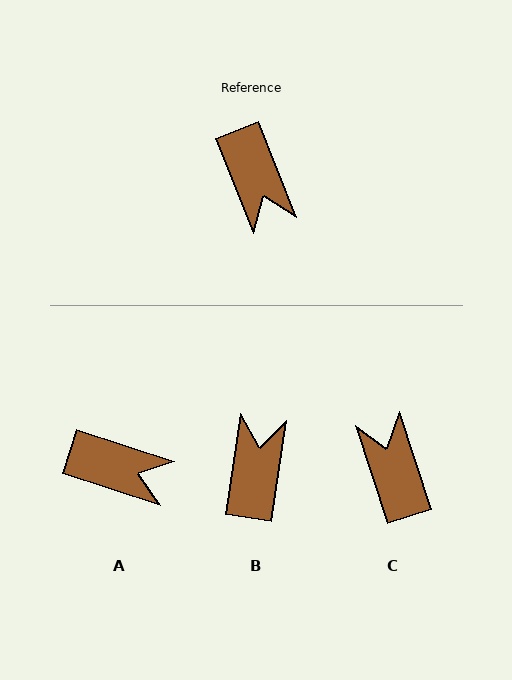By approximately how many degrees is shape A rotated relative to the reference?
Approximately 51 degrees counter-clockwise.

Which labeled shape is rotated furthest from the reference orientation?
C, about 177 degrees away.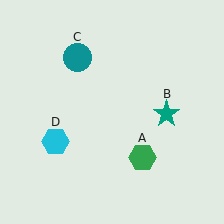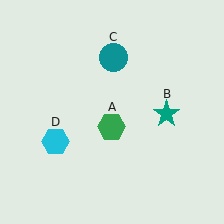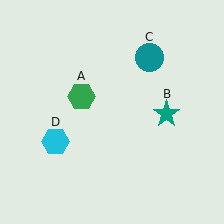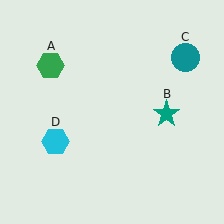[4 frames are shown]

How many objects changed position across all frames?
2 objects changed position: green hexagon (object A), teal circle (object C).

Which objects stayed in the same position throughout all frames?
Teal star (object B) and cyan hexagon (object D) remained stationary.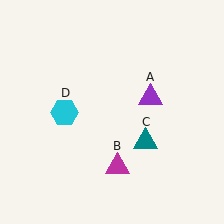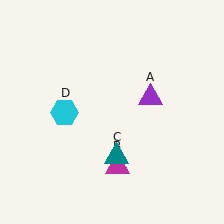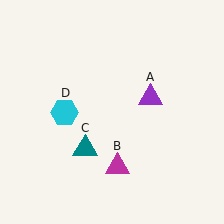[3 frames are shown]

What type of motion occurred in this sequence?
The teal triangle (object C) rotated clockwise around the center of the scene.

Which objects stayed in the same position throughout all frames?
Purple triangle (object A) and magenta triangle (object B) and cyan hexagon (object D) remained stationary.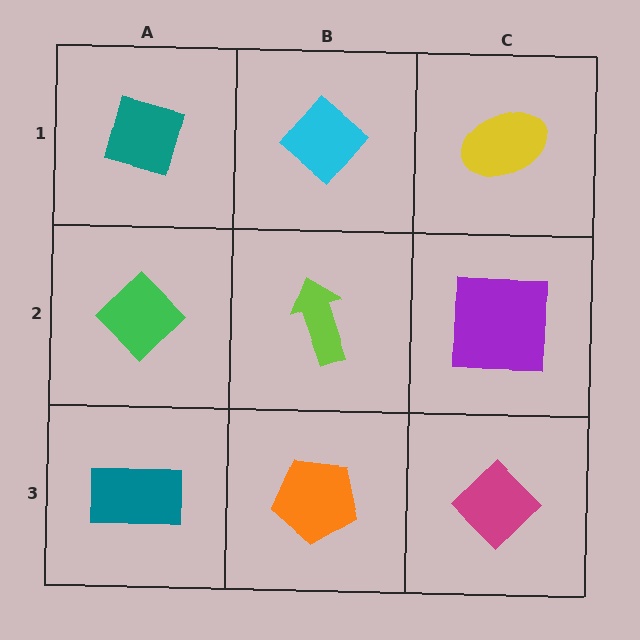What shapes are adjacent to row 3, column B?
A lime arrow (row 2, column B), a teal rectangle (row 3, column A), a magenta diamond (row 3, column C).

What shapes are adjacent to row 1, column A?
A green diamond (row 2, column A), a cyan diamond (row 1, column B).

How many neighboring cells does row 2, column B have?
4.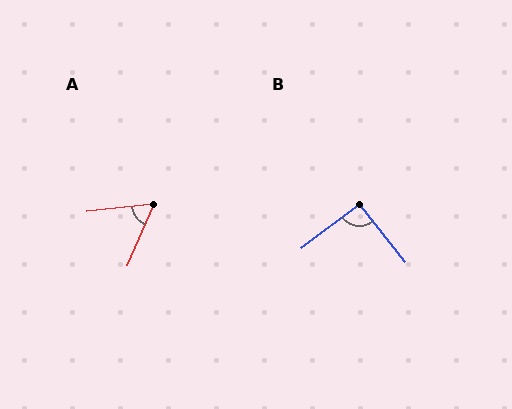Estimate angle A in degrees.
Approximately 61 degrees.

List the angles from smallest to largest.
A (61°), B (91°).